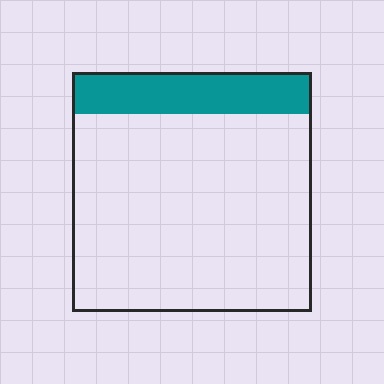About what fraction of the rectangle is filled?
About one sixth (1/6).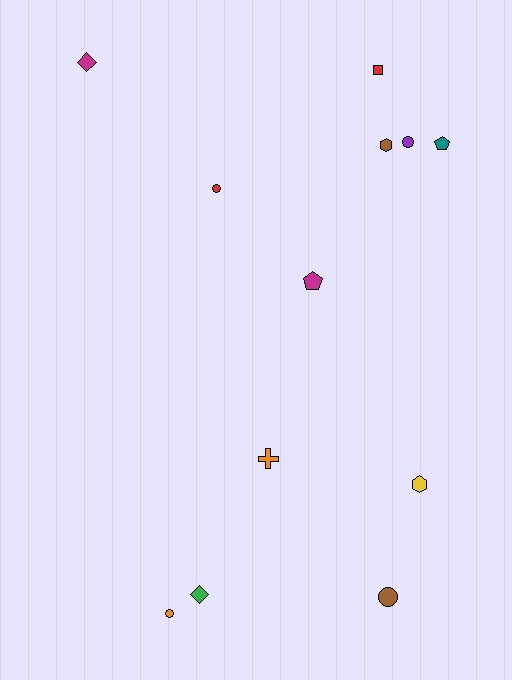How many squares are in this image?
There is 1 square.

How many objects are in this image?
There are 12 objects.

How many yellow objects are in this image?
There is 1 yellow object.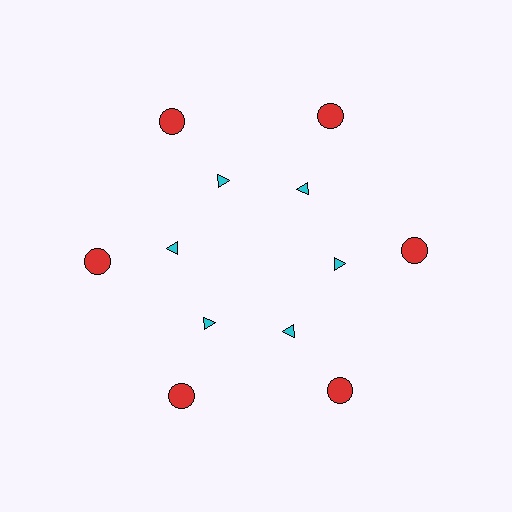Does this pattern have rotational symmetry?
Yes, this pattern has 6-fold rotational symmetry. It looks the same after rotating 60 degrees around the center.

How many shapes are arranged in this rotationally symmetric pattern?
There are 12 shapes, arranged in 6 groups of 2.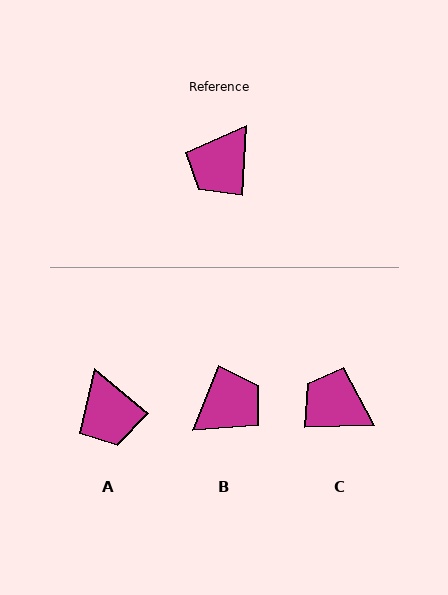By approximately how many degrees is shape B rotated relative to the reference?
Approximately 161 degrees counter-clockwise.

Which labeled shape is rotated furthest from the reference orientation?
B, about 161 degrees away.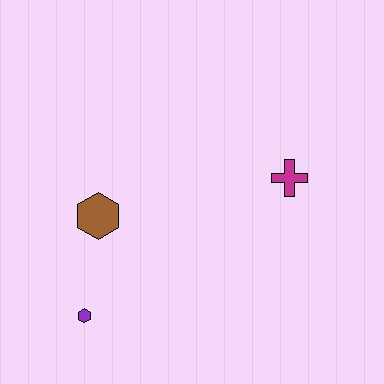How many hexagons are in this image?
There are 2 hexagons.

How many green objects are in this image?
There are no green objects.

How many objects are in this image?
There are 3 objects.